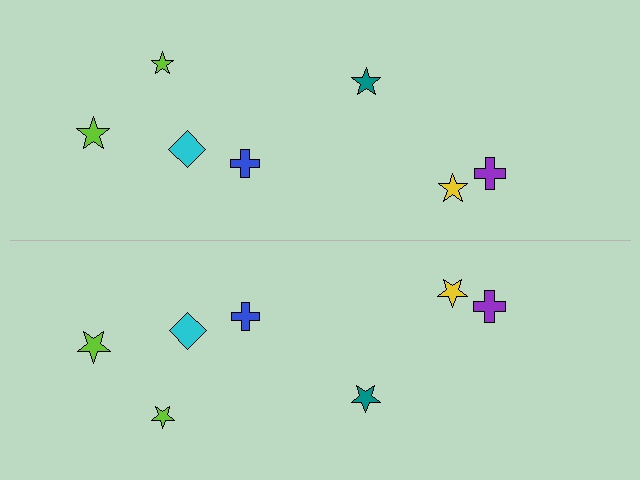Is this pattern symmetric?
Yes, this pattern has bilateral (reflection) symmetry.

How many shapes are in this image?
There are 14 shapes in this image.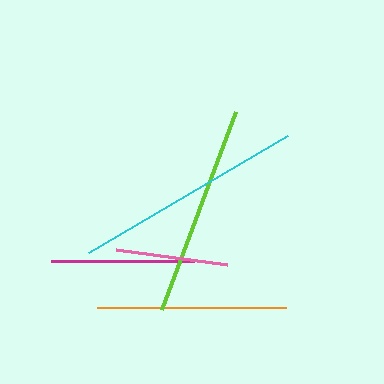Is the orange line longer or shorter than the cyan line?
The cyan line is longer than the orange line.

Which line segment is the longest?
The cyan line is the longest at approximately 231 pixels.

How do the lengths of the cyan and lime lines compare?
The cyan and lime lines are approximately the same length.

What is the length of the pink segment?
The pink segment is approximately 112 pixels long.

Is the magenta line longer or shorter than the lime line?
The lime line is longer than the magenta line.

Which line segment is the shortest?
The pink line is the shortest at approximately 112 pixels.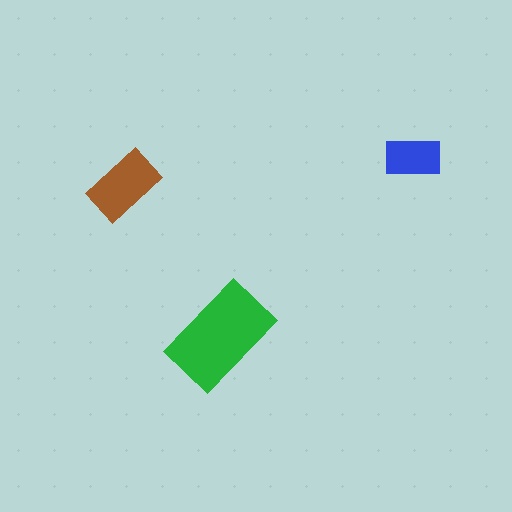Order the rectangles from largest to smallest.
the green one, the brown one, the blue one.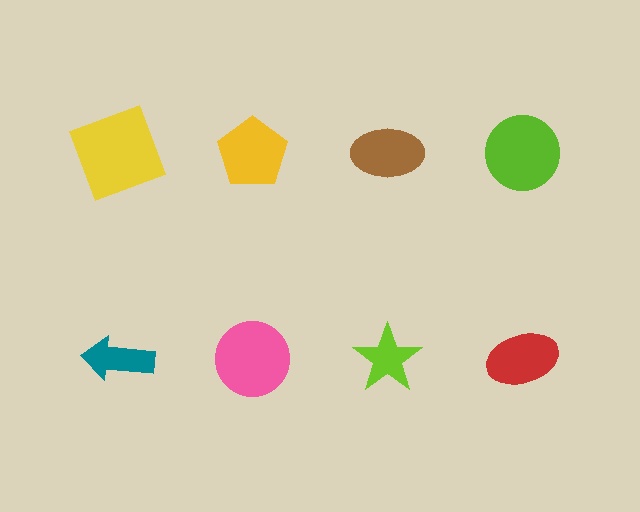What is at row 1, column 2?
A yellow pentagon.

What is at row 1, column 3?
A brown ellipse.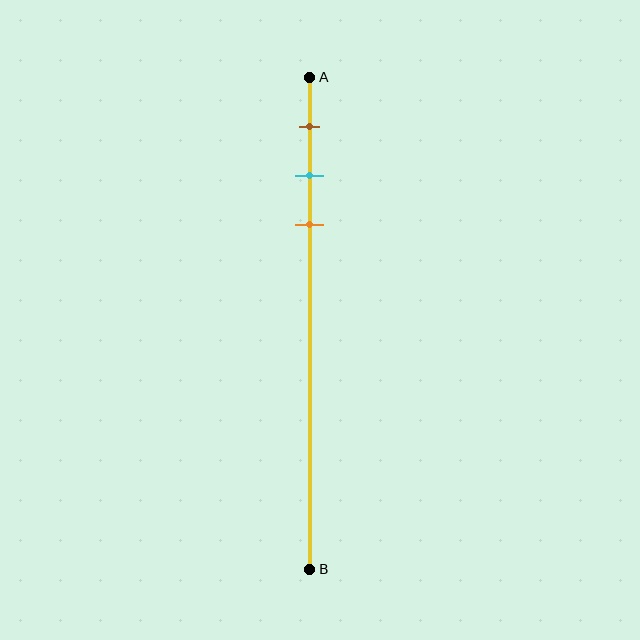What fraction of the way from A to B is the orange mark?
The orange mark is approximately 30% (0.3) of the way from A to B.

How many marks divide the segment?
There are 3 marks dividing the segment.